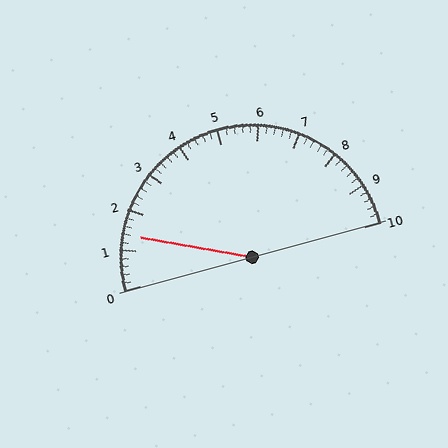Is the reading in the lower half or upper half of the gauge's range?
The reading is in the lower half of the range (0 to 10).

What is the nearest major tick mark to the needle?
The nearest major tick mark is 1.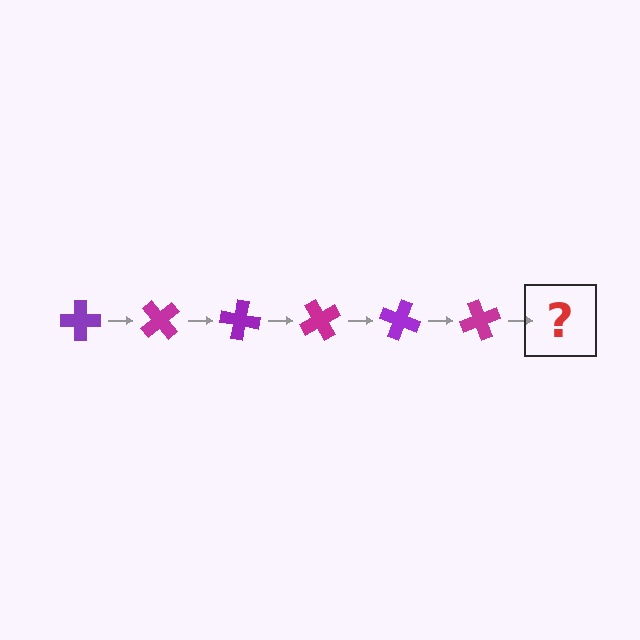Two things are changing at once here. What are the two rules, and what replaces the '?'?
The two rules are that it rotates 50 degrees each step and the color cycles through purple and magenta. The '?' should be a purple cross, rotated 300 degrees from the start.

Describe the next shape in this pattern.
It should be a purple cross, rotated 300 degrees from the start.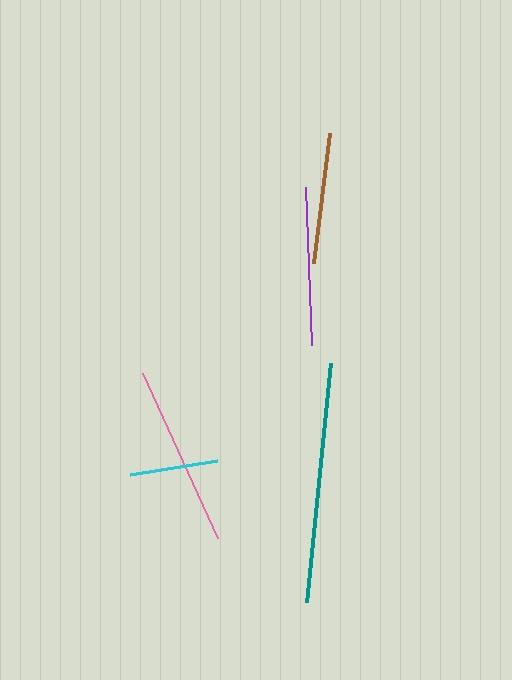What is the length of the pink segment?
The pink segment is approximately 181 pixels long.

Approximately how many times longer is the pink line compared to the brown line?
The pink line is approximately 1.4 times the length of the brown line.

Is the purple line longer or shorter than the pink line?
The pink line is longer than the purple line.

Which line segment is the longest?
The teal line is the longest at approximately 240 pixels.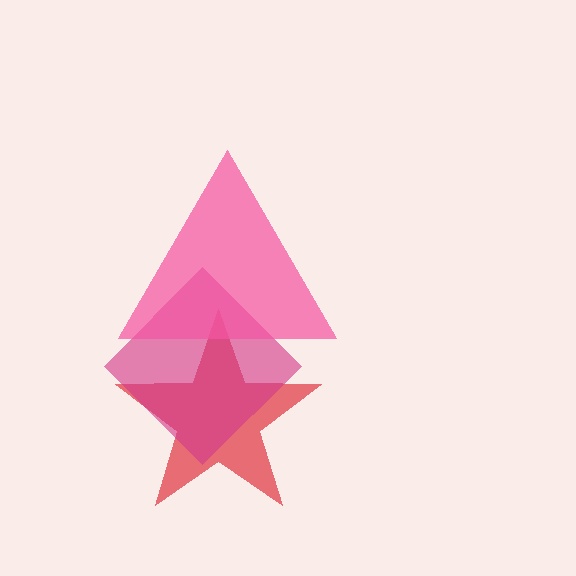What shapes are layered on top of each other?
The layered shapes are: a red star, a magenta diamond, a pink triangle.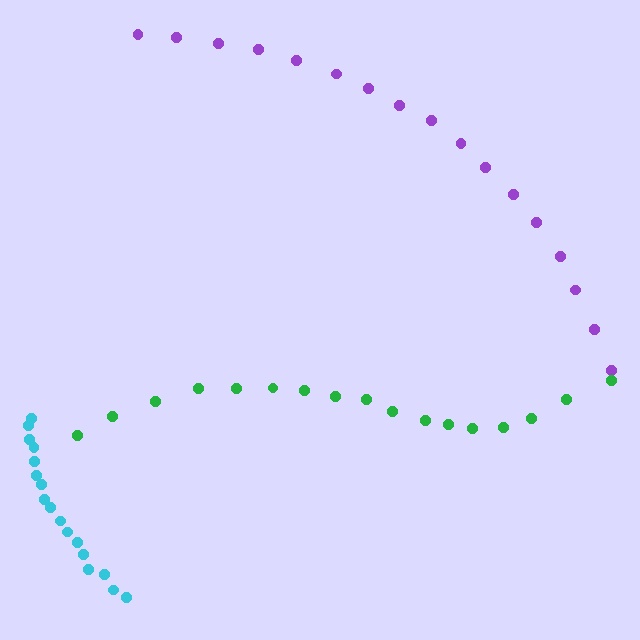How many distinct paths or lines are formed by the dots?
There are 3 distinct paths.